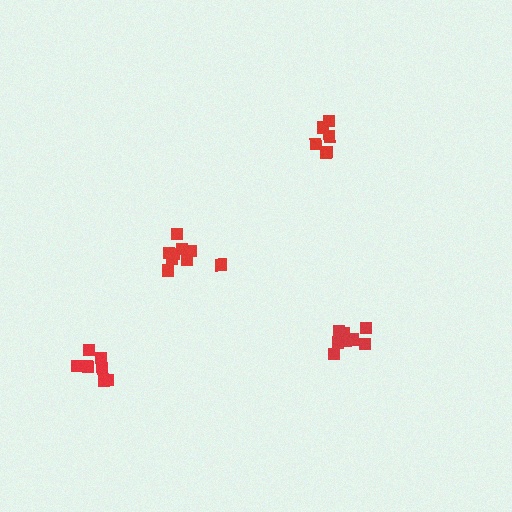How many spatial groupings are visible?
There are 4 spatial groupings.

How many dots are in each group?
Group 1: 10 dots, Group 2: 10 dots, Group 3: 6 dots, Group 4: 8 dots (34 total).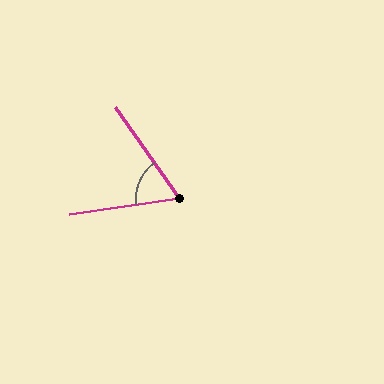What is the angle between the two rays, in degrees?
Approximately 63 degrees.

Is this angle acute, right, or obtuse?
It is acute.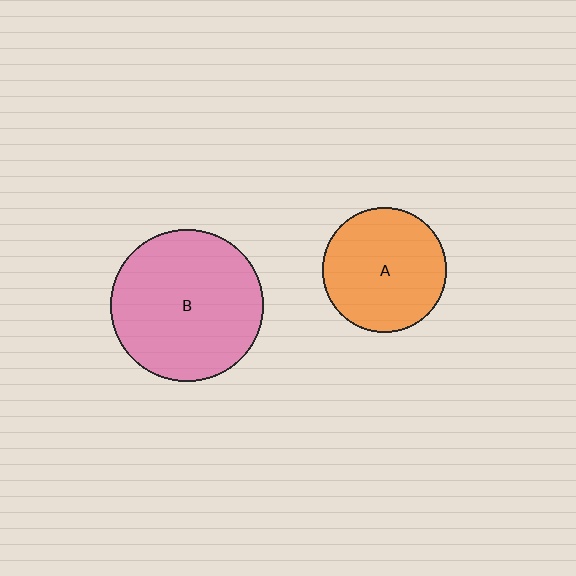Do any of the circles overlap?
No, none of the circles overlap.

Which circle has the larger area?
Circle B (pink).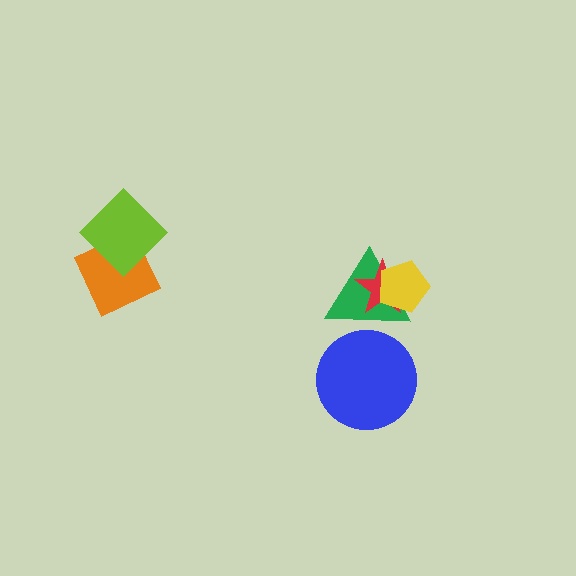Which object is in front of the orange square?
The lime diamond is in front of the orange square.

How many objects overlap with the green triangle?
3 objects overlap with the green triangle.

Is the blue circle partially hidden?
Yes, it is partially covered by another shape.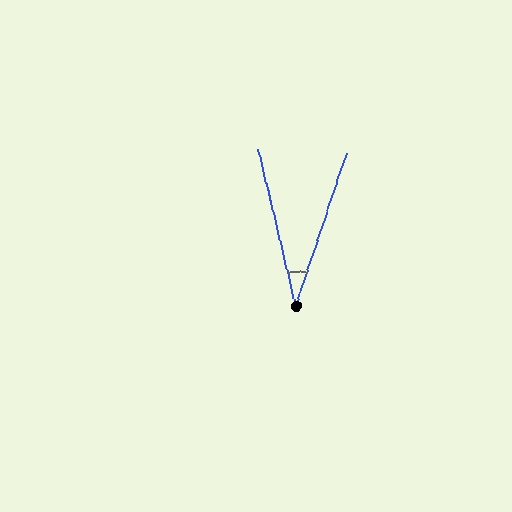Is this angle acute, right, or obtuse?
It is acute.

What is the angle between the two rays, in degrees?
Approximately 32 degrees.